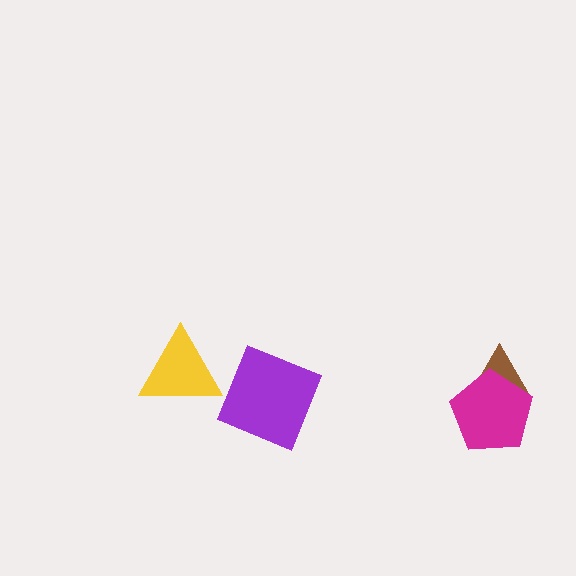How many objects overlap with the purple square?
0 objects overlap with the purple square.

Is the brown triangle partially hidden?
Yes, it is partially covered by another shape.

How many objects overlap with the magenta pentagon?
1 object overlaps with the magenta pentagon.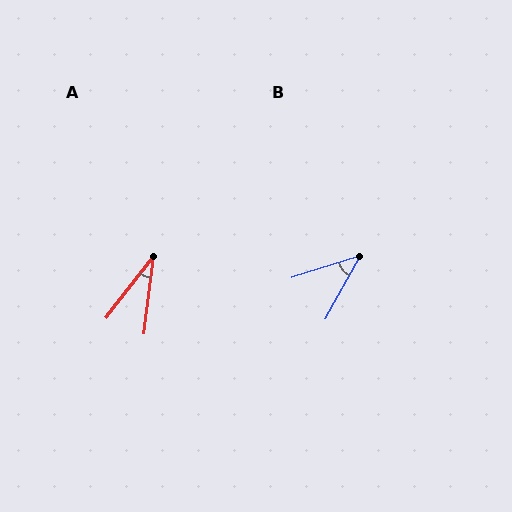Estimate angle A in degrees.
Approximately 30 degrees.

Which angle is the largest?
B, at approximately 43 degrees.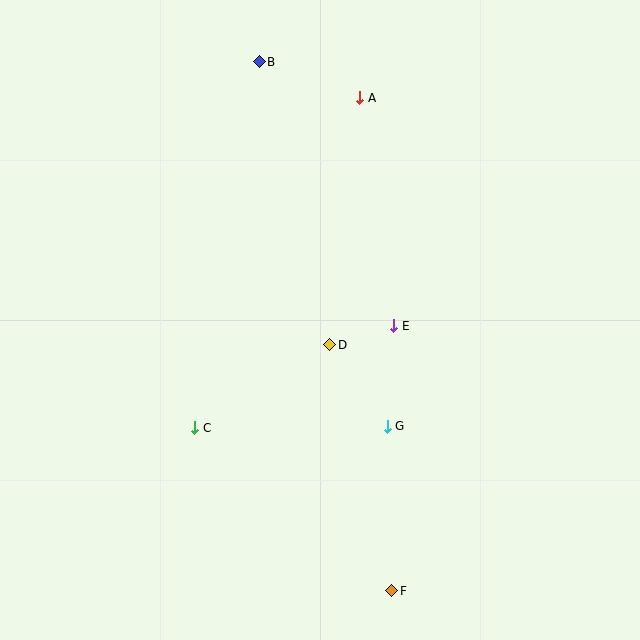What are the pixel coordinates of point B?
Point B is at (259, 62).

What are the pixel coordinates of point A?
Point A is at (360, 98).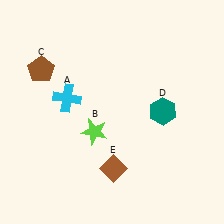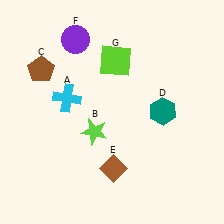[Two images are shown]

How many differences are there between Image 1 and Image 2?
There are 2 differences between the two images.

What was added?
A purple circle (F), a lime square (G) were added in Image 2.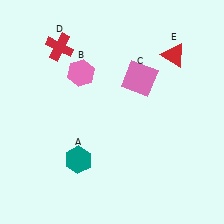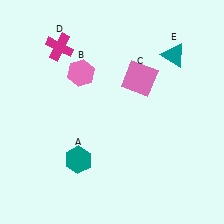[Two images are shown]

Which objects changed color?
D changed from red to magenta. E changed from red to teal.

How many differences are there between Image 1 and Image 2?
There are 2 differences between the two images.